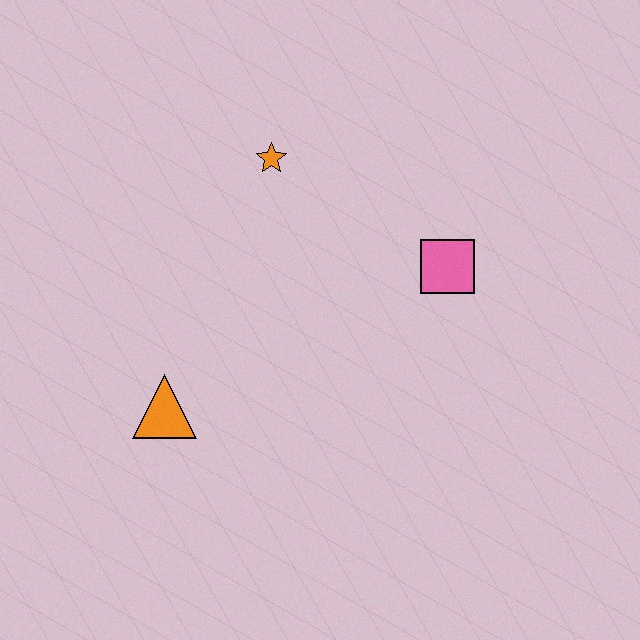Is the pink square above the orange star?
No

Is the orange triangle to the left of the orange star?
Yes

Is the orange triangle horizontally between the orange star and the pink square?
No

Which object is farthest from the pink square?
The orange triangle is farthest from the pink square.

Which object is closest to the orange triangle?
The orange star is closest to the orange triangle.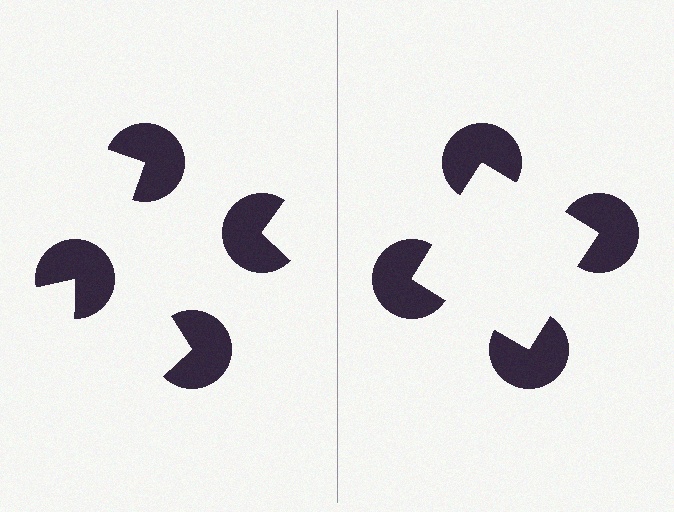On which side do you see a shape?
An illusory square appears on the right side. On the left side the wedge cuts are rotated, so no coherent shape forms.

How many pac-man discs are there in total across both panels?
8 — 4 on each side.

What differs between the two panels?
The pac-man discs are positioned identically on both sides; only the wedge orientations differ. On the right they align to a square; on the left they are misaligned.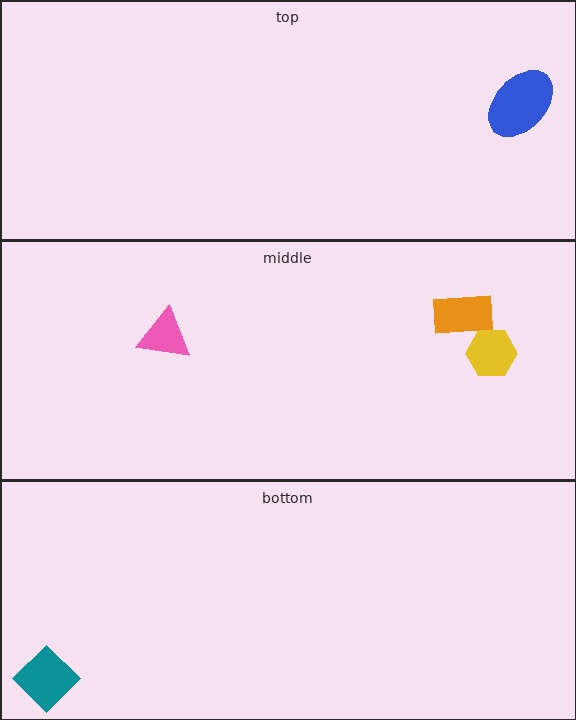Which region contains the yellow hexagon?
The middle region.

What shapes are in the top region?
The blue ellipse.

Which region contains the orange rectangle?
The middle region.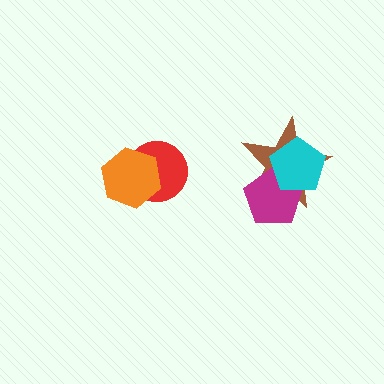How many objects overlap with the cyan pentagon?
2 objects overlap with the cyan pentagon.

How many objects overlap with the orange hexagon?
1 object overlaps with the orange hexagon.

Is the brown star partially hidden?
Yes, it is partially covered by another shape.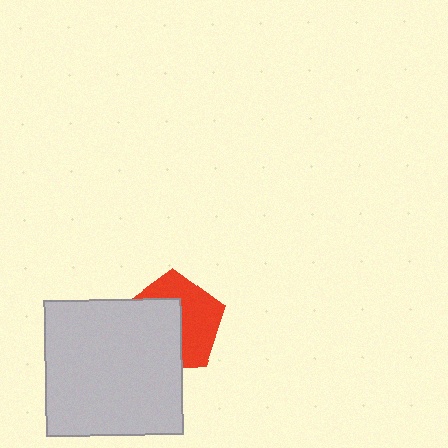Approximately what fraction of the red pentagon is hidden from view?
Roughly 49% of the red pentagon is hidden behind the light gray square.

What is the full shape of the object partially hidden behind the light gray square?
The partially hidden object is a red pentagon.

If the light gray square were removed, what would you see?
You would see the complete red pentagon.